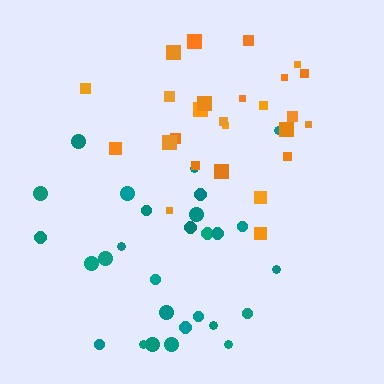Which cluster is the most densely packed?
Orange.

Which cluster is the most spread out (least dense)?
Teal.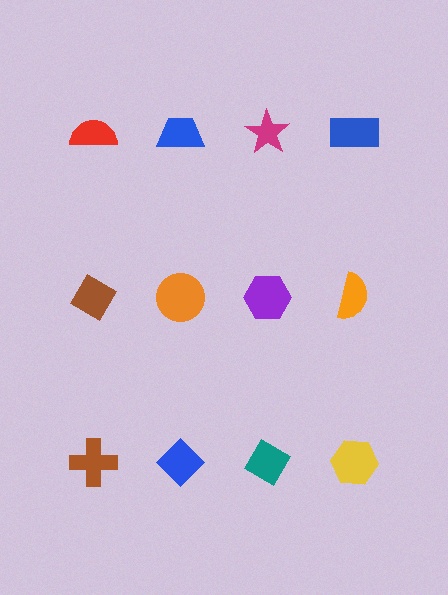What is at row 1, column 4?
A blue rectangle.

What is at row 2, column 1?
A brown diamond.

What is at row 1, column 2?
A blue trapezoid.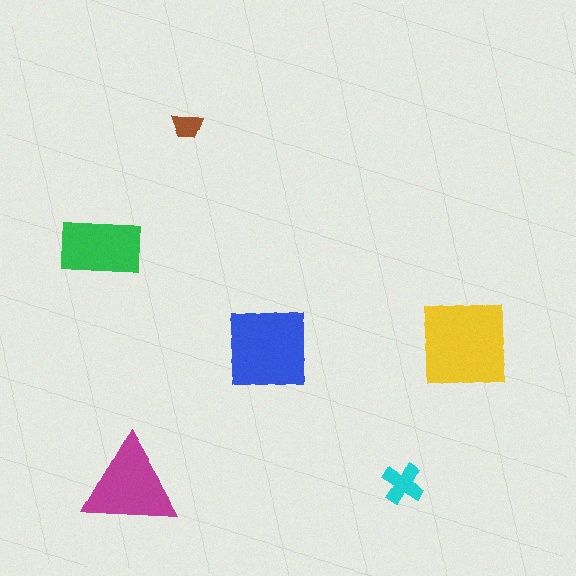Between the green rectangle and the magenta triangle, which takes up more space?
The magenta triangle.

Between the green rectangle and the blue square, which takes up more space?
The blue square.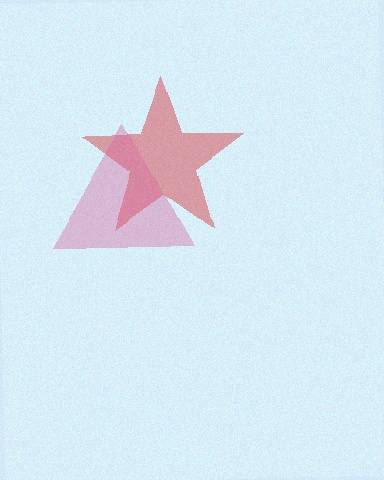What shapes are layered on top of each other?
The layered shapes are: a red star, a pink triangle.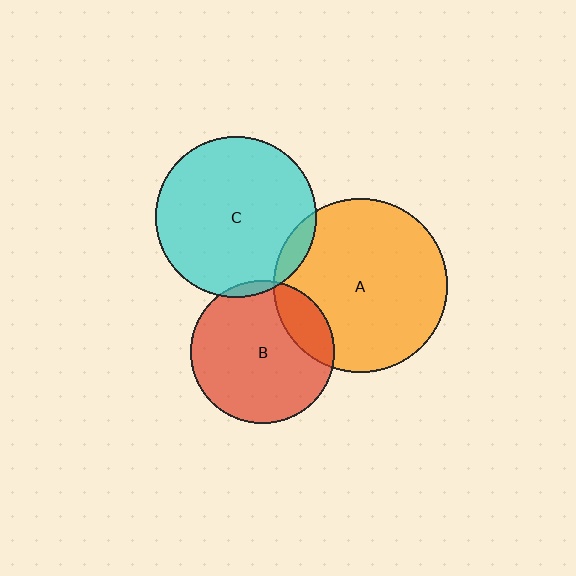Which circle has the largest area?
Circle A (orange).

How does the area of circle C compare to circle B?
Approximately 1.3 times.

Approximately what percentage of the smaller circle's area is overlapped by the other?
Approximately 10%.